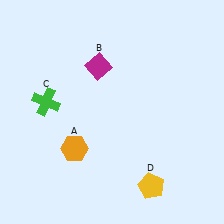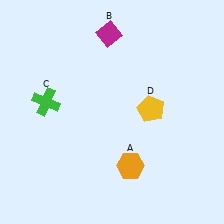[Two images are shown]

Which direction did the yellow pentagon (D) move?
The yellow pentagon (D) moved up.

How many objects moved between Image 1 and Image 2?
3 objects moved between the two images.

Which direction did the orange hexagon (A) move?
The orange hexagon (A) moved right.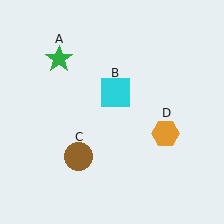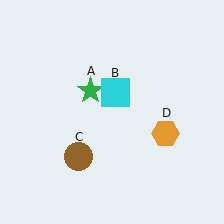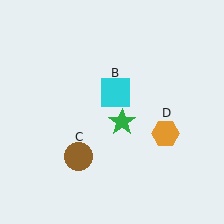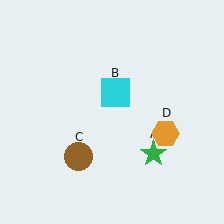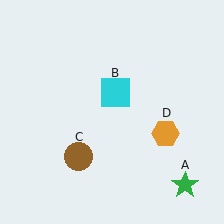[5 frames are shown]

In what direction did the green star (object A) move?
The green star (object A) moved down and to the right.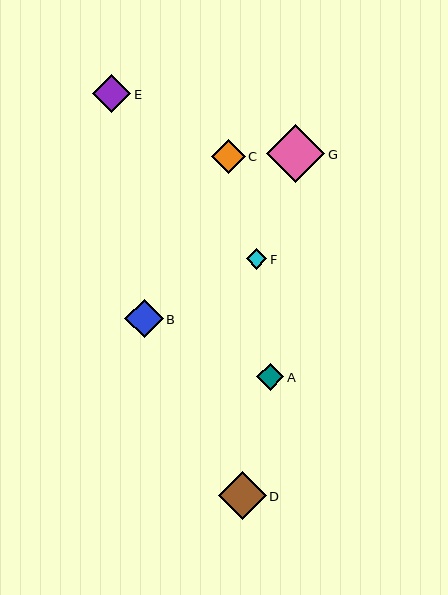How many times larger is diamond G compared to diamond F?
Diamond G is approximately 2.9 times the size of diamond F.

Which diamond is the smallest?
Diamond F is the smallest with a size of approximately 20 pixels.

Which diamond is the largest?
Diamond G is the largest with a size of approximately 58 pixels.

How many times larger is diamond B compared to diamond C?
Diamond B is approximately 1.1 times the size of diamond C.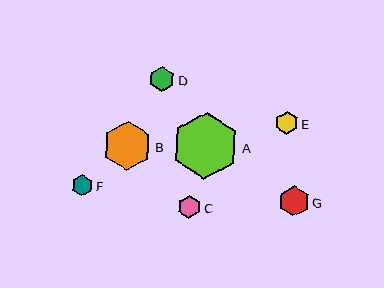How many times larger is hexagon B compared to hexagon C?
Hexagon B is approximately 2.2 times the size of hexagon C.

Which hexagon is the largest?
Hexagon A is the largest with a size of approximately 67 pixels.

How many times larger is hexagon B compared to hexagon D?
Hexagon B is approximately 1.9 times the size of hexagon D.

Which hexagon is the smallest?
Hexagon F is the smallest with a size of approximately 21 pixels.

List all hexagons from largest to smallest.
From largest to smallest: A, B, G, D, E, C, F.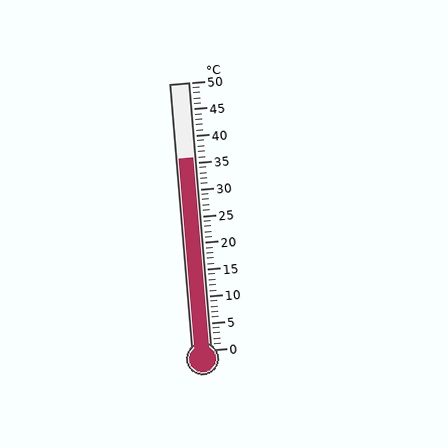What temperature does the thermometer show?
The thermometer shows approximately 36°C.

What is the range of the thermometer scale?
The thermometer scale ranges from 0°C to 50°C.